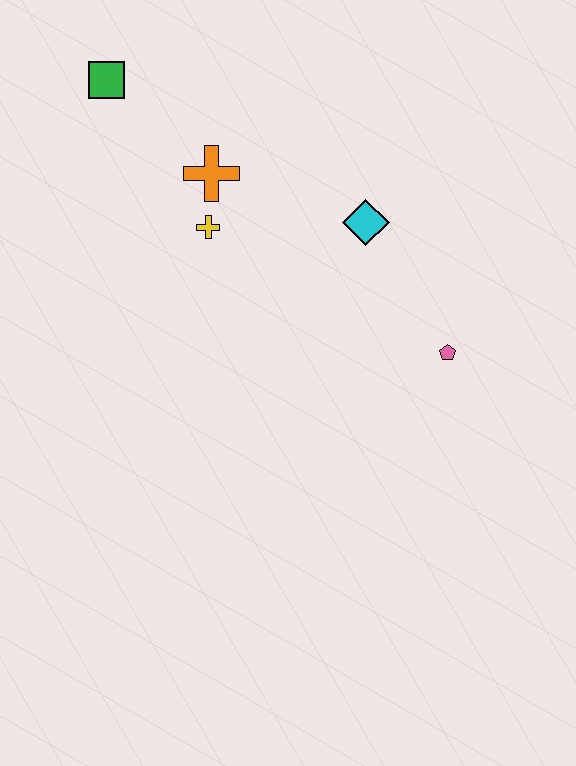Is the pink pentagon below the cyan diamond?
Yes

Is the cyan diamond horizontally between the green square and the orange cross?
No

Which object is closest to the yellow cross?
The orange cross is closest to the yellow cross.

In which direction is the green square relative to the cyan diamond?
The green square is to the left of the cyan diamond.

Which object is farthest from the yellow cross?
The pink pentagon is farthest from the yellow cross.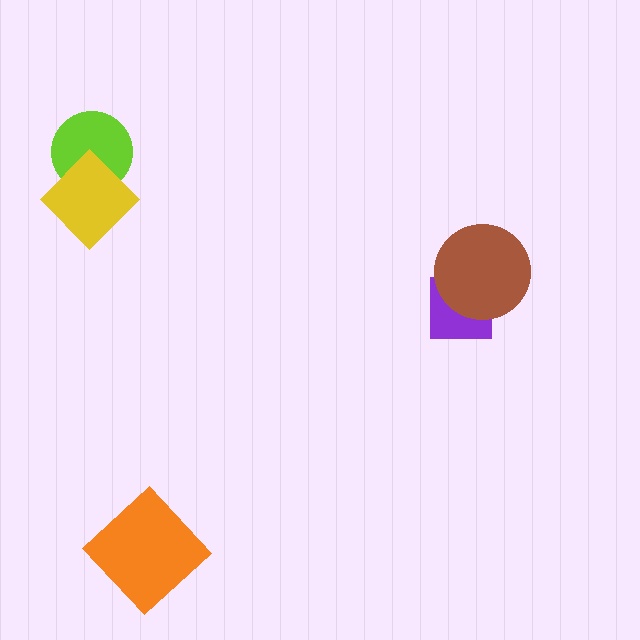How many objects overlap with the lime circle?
1 object overlaps with the lime circle.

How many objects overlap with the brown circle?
1 object overlaps with the brown circle.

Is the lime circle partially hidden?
Yes, it is partially covered by another shape.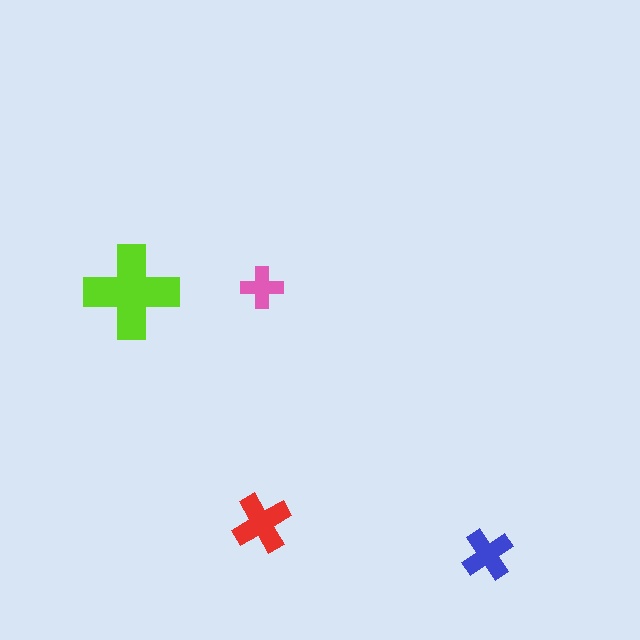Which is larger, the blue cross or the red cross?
The red one.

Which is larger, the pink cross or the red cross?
The red one.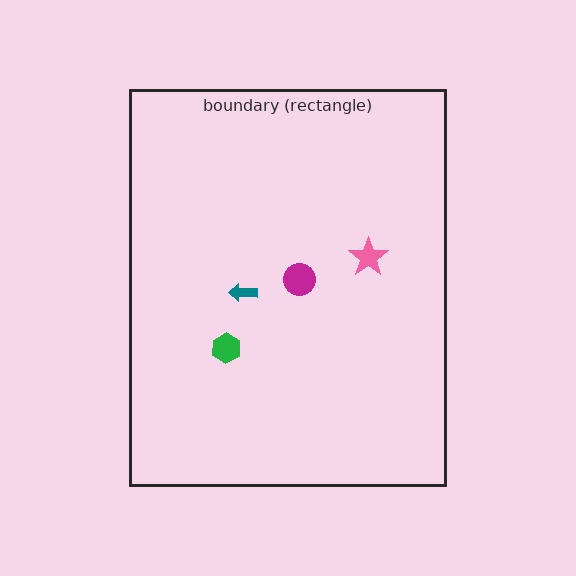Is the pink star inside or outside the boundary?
Inside.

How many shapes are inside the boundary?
4 inside, 0 outside.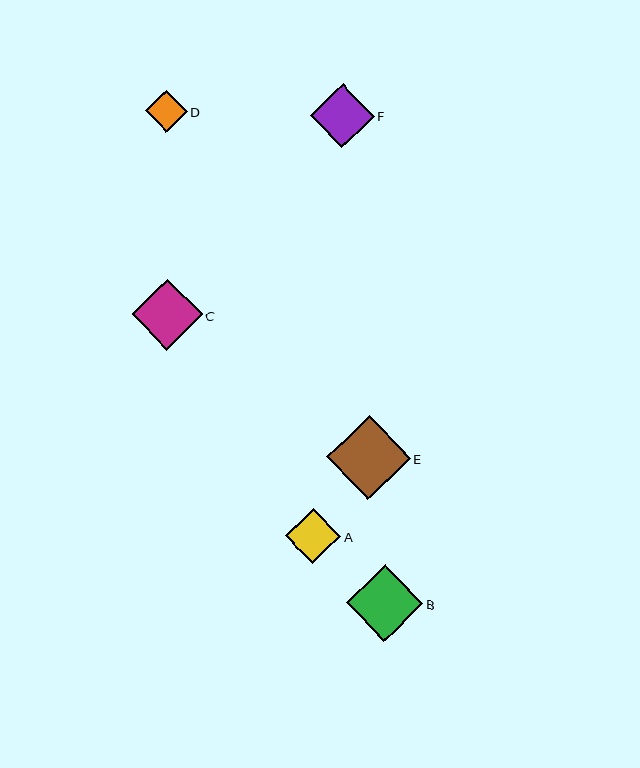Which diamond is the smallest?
Diamond D is the smallest with a size of approximately 41 pixels.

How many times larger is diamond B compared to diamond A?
Diamond B is approximately 1.4 times the size of diamond A.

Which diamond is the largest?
Diamond E is the largest with a size of approximately 83 pixels.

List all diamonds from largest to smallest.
From largest to smallest: E, B, C, F, A, D.